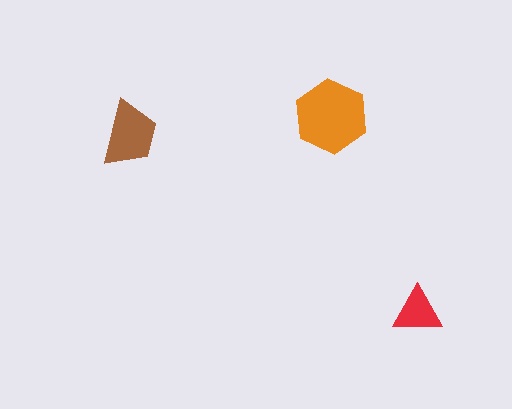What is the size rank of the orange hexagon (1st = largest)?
1st.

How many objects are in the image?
There are 3 objects in the image.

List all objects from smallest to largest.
The red triangle, the brown trapezoid, the orange hexagon.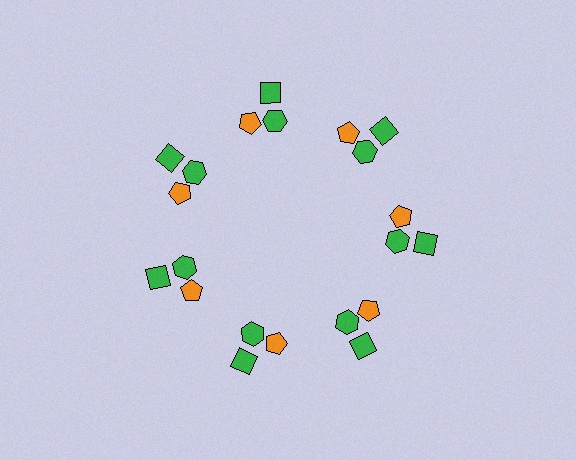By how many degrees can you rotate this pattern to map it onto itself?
The pattern maps onto itself every 51 degrees of rotation.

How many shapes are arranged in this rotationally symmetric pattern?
There are 21 shapes, arranged in 7 groups of 3.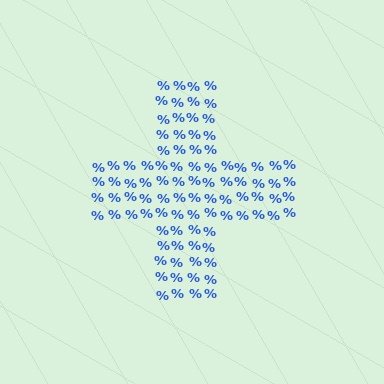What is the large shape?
The large shape is a cross.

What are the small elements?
The small elements are percent signs.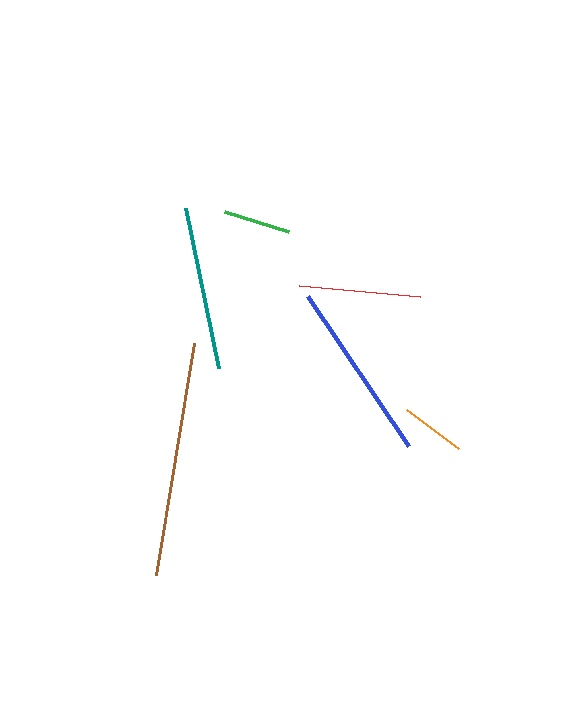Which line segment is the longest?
The brown line is the longest at approximately 235 pixels.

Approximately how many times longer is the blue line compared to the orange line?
The blue line is approximately 2.8 times the length of the orange line.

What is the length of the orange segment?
The orange segment is approximately 65 pixels long.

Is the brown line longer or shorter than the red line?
The brown line is longer than the red line.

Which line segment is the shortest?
The orange line is the shortest at approximately 65 pixels.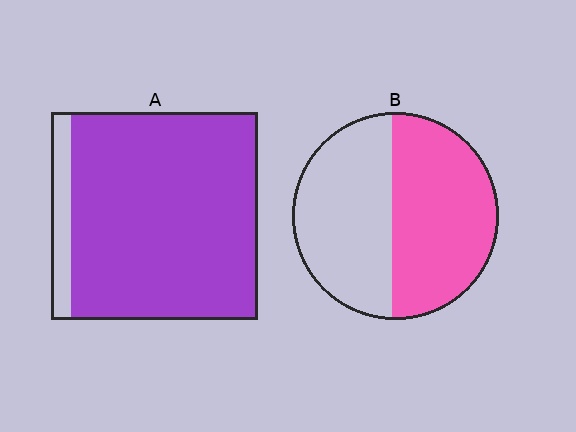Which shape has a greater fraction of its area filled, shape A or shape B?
Shape A.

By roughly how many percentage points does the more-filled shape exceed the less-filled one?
By roughly 40 percentage points (A over B).